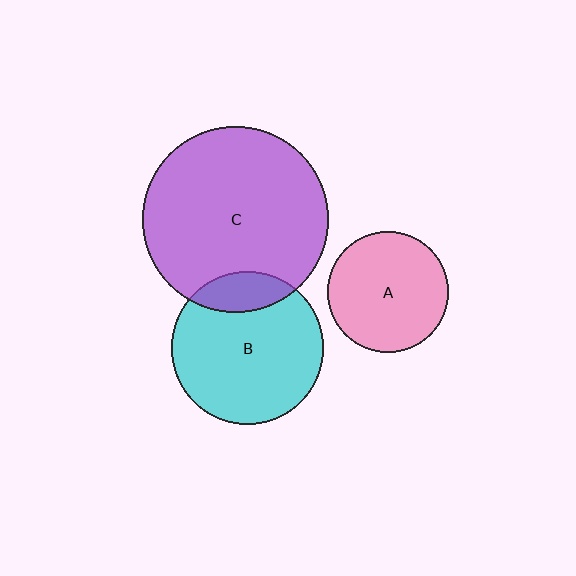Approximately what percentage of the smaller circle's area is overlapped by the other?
Approximately 15%.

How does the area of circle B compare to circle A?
Approximately 1.6 times.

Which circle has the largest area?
Circle C (purple).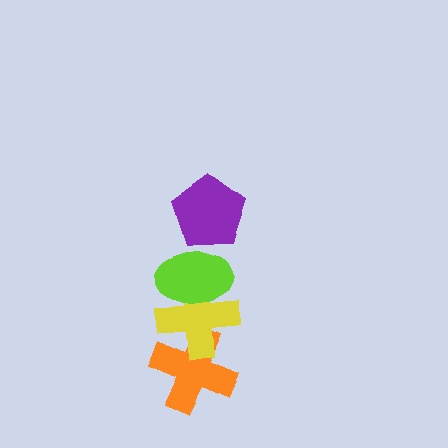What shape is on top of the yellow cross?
The lime ellipse is on top of the yellow cross.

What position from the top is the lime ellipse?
The lime ellipse is 2nd from the top.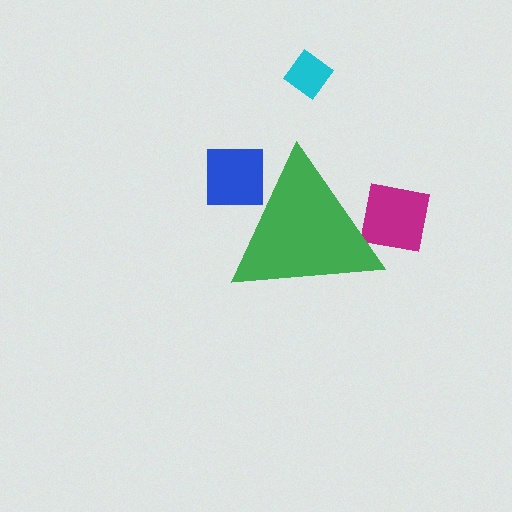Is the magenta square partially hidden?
Yes, the magenta square is partially hidden behind the green triangle.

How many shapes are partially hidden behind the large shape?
2 shapes are partially hidden.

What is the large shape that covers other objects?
A green triangle.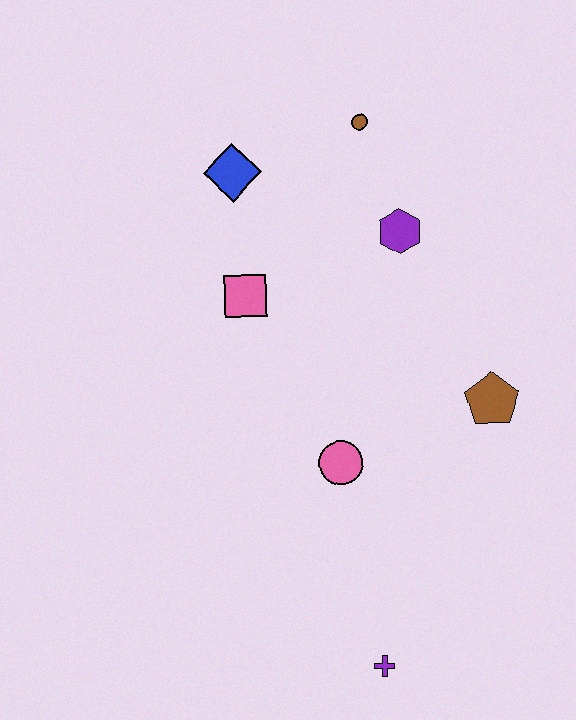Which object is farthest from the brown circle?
The purple cross is farthest from the brown circle.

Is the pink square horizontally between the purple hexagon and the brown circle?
No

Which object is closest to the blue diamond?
The pink square is closest to the blue diamond.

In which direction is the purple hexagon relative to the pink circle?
The purple hexagon is above the pink circle.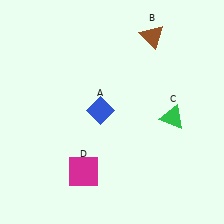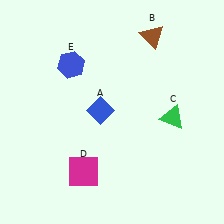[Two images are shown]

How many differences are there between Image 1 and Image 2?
There is 1 difference between the two images.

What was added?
A blue hexagon (E) was added in Image 2.